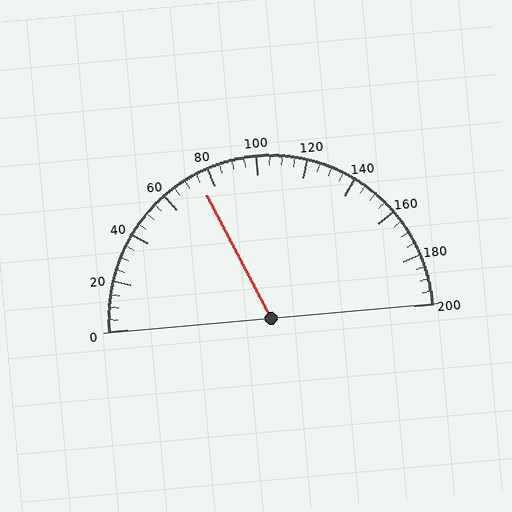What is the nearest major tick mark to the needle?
The nearest major tick mark is 80.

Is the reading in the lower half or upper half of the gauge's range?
The reading is in the lower half of the range (0 to 200).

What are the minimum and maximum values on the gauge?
The gauge ranges from 0 to 200.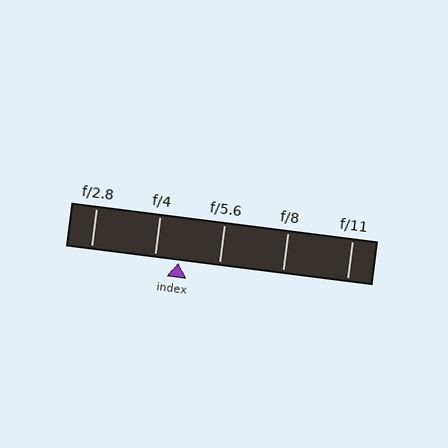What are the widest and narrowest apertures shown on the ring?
The widest aperture shown is f/2.8 and the narrowest is f/11.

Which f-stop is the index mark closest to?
The index mark is closest to f/4.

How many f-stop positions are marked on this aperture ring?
There are 5 f-stop positions marked.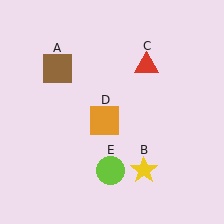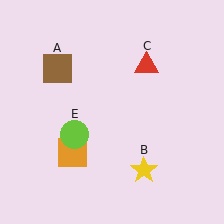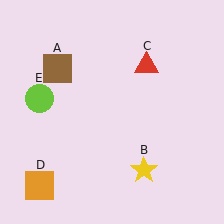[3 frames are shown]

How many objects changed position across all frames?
2 objects changed position: orange square (object D), lime circle (object E).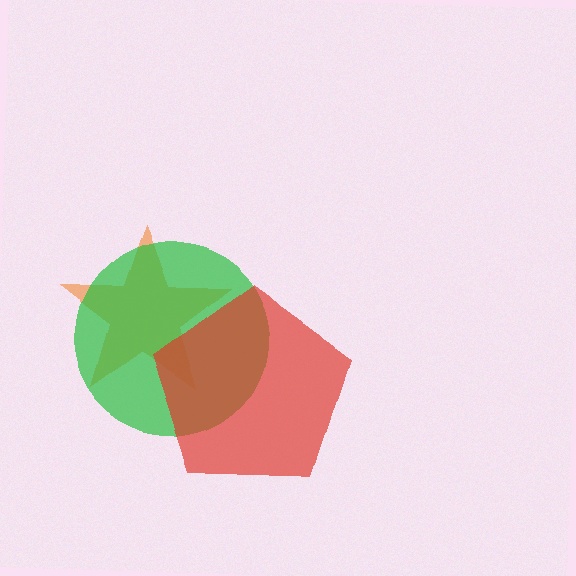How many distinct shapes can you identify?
There are 3 distinct shapes: an orange star, a green circle, a red pentagon.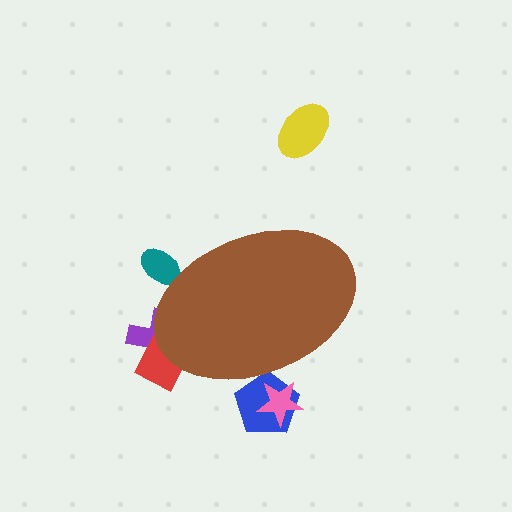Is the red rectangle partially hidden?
Yes, the red rectangle is partially hidden behind the brown ellipse.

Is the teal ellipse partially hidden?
Yes, the teal ellipse is partially hidden behind the brown ellipse.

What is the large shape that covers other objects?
A brown ellipse.